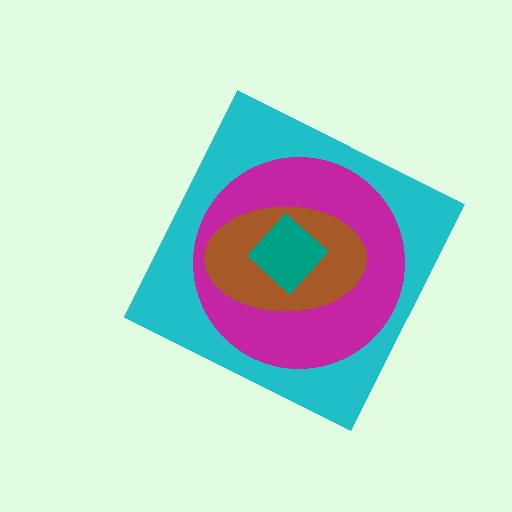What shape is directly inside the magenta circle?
The brown ellipse.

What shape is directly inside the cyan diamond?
The magenta circle.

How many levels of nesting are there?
4.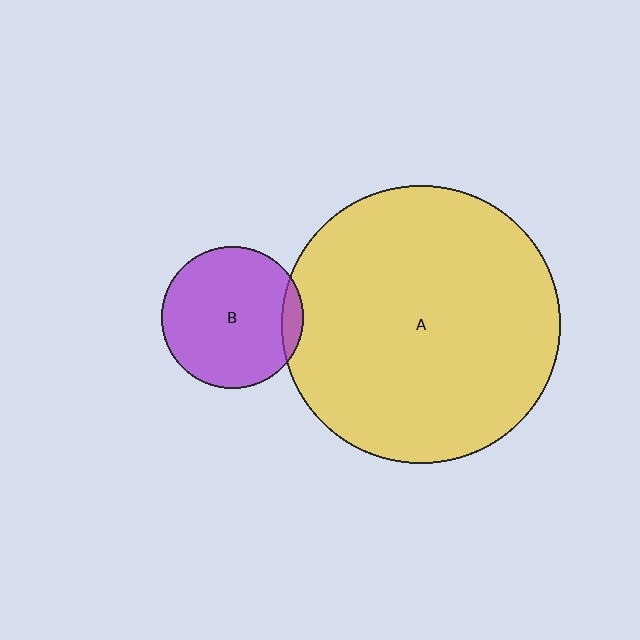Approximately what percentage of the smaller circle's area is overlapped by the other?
Approximately 10%.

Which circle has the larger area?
Circle A (yellow).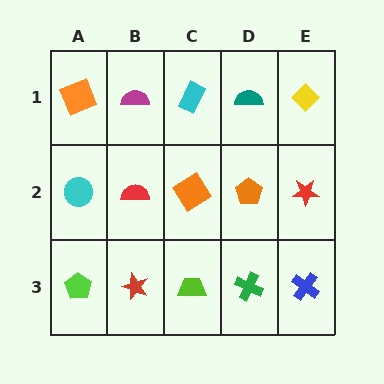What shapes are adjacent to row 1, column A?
A cyan circle (row 2, column A), a magenta semicircle (row 1, column B).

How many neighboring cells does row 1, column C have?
3.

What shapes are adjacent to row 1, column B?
A red semicircle (row 2, column B), an orange square (row 1, column A), a cyan rectangle (row 1, column C).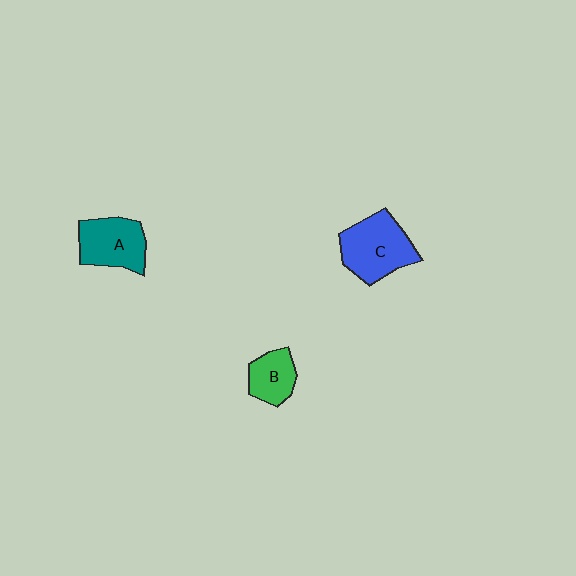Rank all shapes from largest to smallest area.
From largest to smallest: C (blue), A (teal), B (green).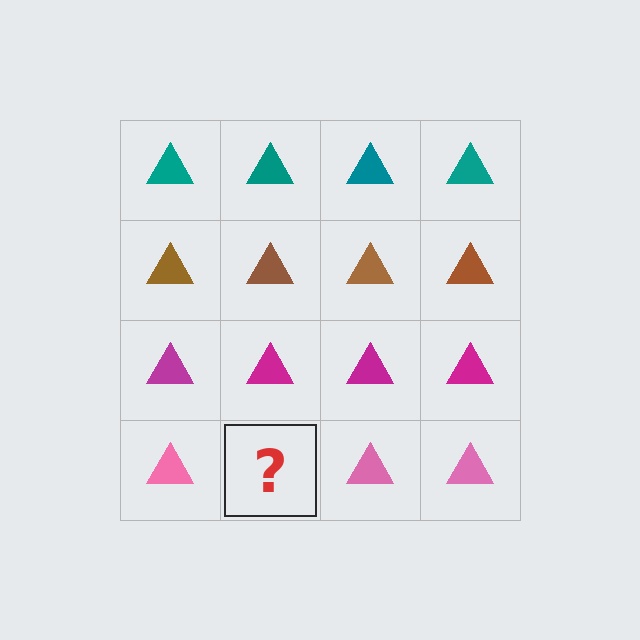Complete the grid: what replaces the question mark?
The question mark should be replaced with a pink triangle.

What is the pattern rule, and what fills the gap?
The rule is that each row has a consistent color. The gap should be filled with a pink triangle.